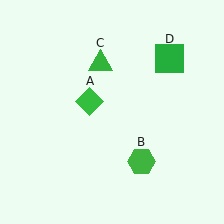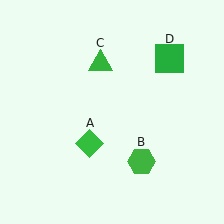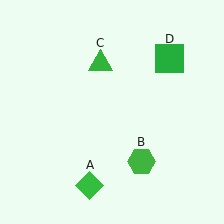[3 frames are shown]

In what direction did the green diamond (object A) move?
The green diamond (object A) moved down.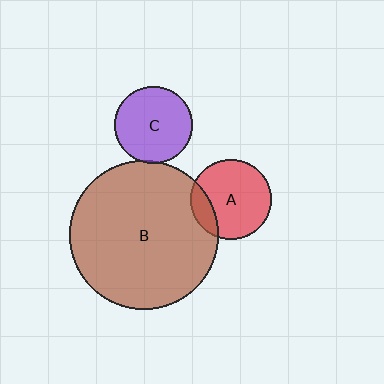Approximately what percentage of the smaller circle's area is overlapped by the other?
Approximately 5%.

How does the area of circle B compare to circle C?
Approximately 3.7 times.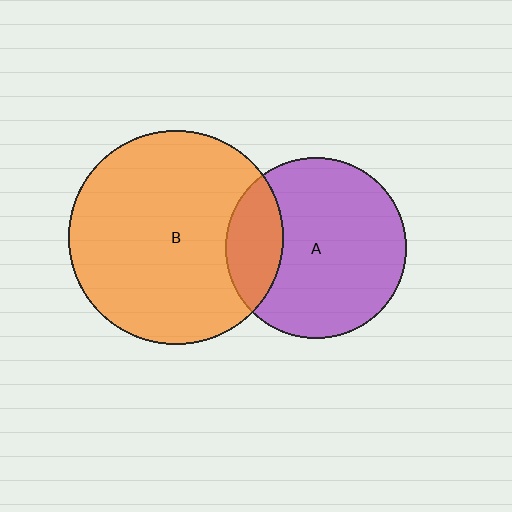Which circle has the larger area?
Circle B (orange).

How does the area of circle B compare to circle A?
Approximately 1.4 times.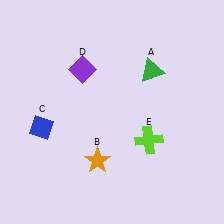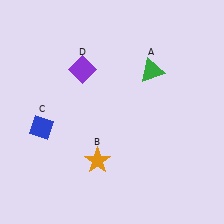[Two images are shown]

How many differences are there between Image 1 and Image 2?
There is 1 difference between the two images.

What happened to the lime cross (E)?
The lime cross (E) was removed in Image 2. It was in the bottom-right area of Image 1.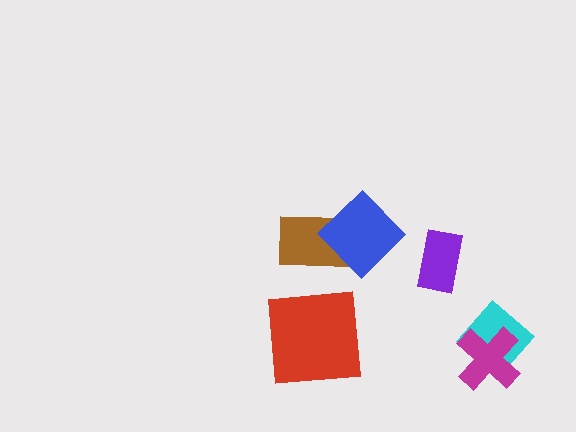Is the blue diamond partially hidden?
No, no other shape covers it.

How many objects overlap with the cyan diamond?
1 object overlaps with the cyan diamond.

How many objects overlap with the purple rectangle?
0 objects overlap with the purple rectangle.